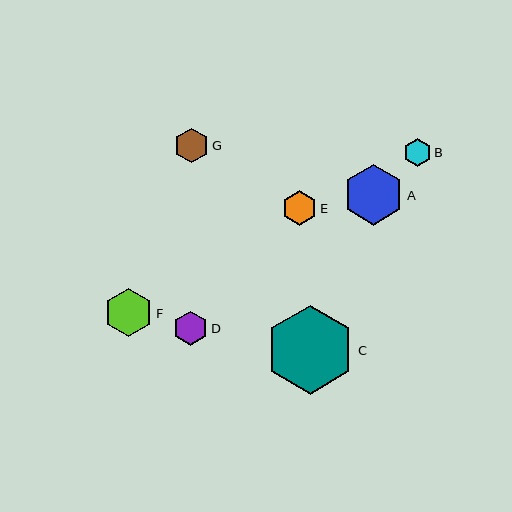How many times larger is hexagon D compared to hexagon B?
Hexagon D is approximately 1.2 times the size of hexagon B.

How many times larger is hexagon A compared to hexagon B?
Hexagon A is approximately 2.2 times the size of hexagon B.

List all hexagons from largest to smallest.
From largest to smallest: C, A, F, E, G, D, B.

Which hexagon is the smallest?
Hexagon B is the smallest with a size of approximately 28 pixels.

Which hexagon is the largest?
Hexagon C is the largest with a size of approximately 89 pixels.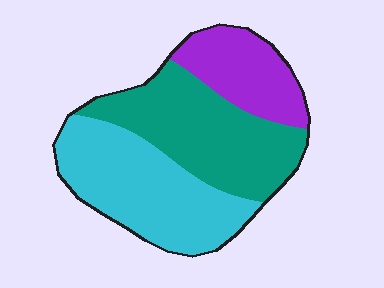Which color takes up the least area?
Purple, at roughly 20%.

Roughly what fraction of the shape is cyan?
Cyan takes up about two fifths (2/5) of the shape.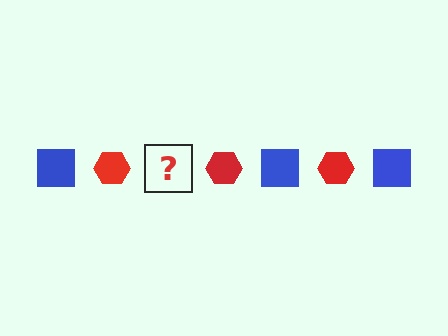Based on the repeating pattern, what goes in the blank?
The blank should be a blue square.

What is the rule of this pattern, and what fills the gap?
The rule is that the pattern alternates between blue square and red hexagon. The gap should be filled with a blue square.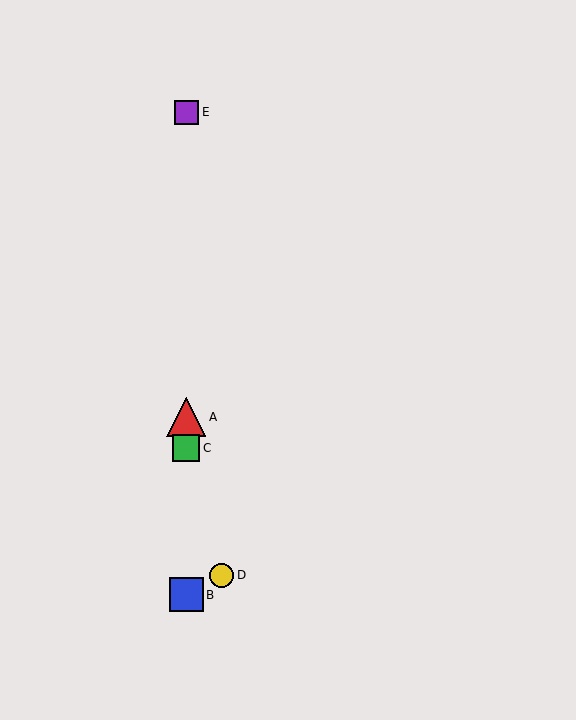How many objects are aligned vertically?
4 objects (A, B, C, E) are aligned vertically.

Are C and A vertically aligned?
Yes, both are at x≈186.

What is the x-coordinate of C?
Object C is at x≈186.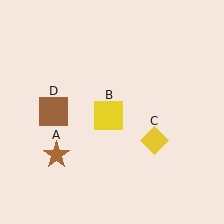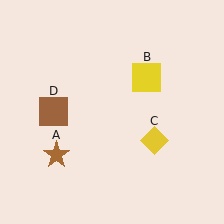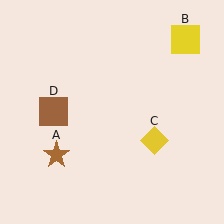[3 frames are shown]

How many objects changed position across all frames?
1 object changed position: yellow square (object B).